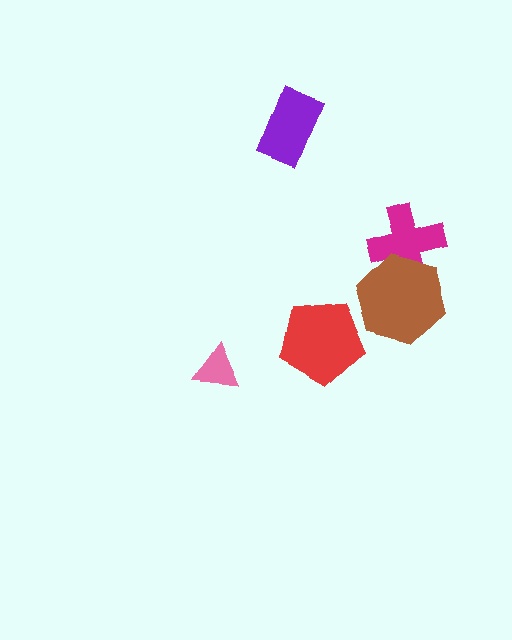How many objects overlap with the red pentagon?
0 objects overlap with the red pentagon.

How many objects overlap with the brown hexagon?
1 object overlaps with the brown hexagon.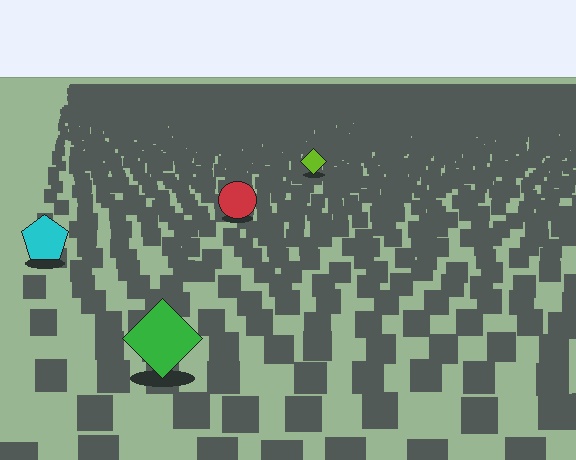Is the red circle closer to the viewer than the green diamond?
No. The green diamond is closer — you can tell from the texture gradient: the ground texture is coarser near it.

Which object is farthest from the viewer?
The lime diamond is farthest from the viewer. It appears smaller and the ground texture around it is denser.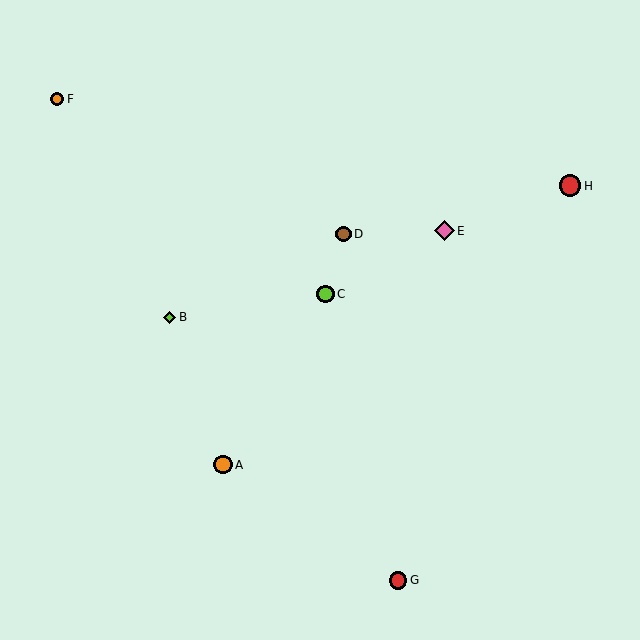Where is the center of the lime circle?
The center of the lime circle is at (326, 294).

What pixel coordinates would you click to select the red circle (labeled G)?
Click at (398, 580) to select the red circle G.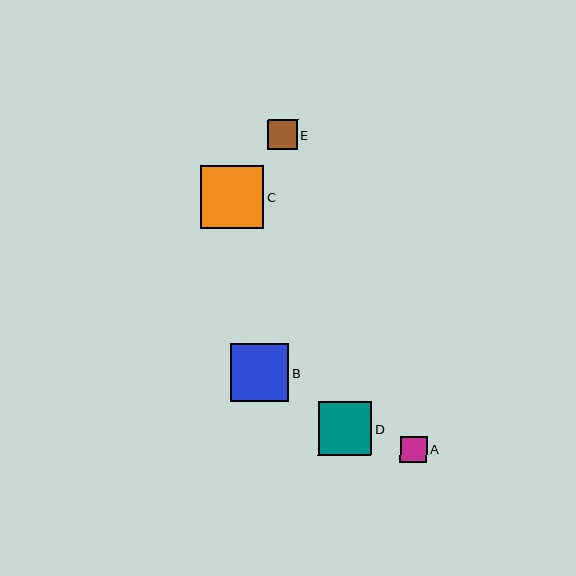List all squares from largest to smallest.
From largest to smallest: C, B, D, E, A.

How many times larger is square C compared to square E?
Square C is approximately 2.1 times the size of square E.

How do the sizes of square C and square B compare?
Square C and square B are approximately the same size.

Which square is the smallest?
Square A is the smallest with a size of approximately 26 pixels.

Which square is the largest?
Square C is the largest with a size of approximately 63 pixels.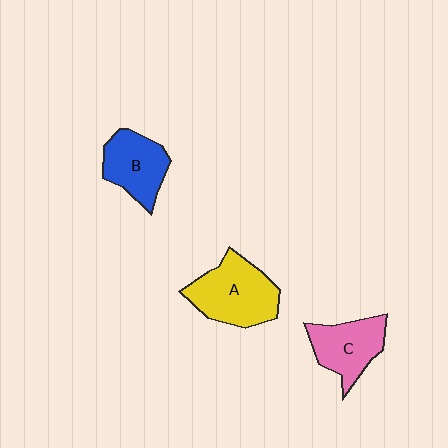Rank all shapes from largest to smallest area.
From largest to smallest: A (yellow), C (pink), B (blue).